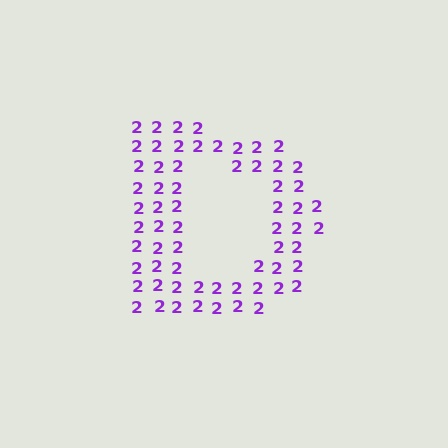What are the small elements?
The small elements are digit 2's.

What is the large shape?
The large shape is the letter D.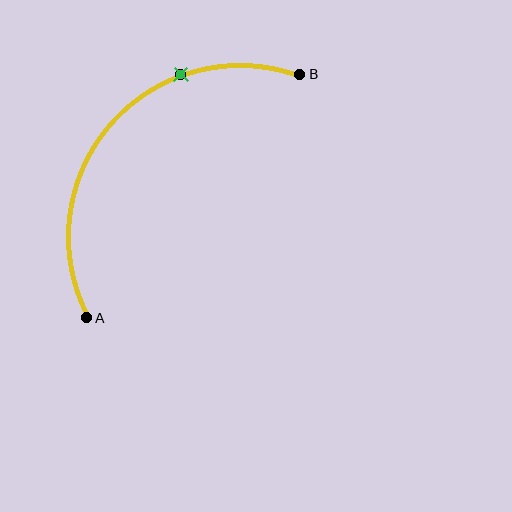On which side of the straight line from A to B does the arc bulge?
The arc bulges above and to the left of the straight line connecting A and B.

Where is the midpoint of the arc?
The arc midpoint is the point on the curve farthest from the straight line joining A and B. It sits above and to the left of that line.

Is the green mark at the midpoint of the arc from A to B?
No. The green mark lies on the arc but is closer to endpoint B. The arc midpoint would be at the point on the curve equidistant along the arc from both A and B.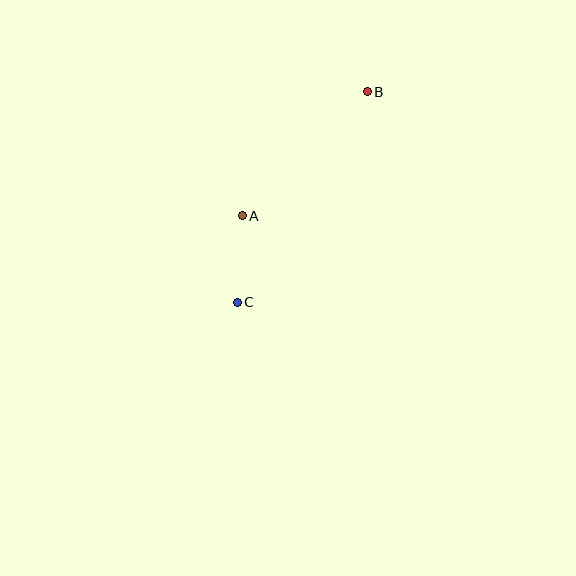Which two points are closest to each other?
Points A and C are closest to each other.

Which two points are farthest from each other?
Points B and C are farthest from each other.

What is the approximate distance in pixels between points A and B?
The distance between A and B is approximately 176 pixels.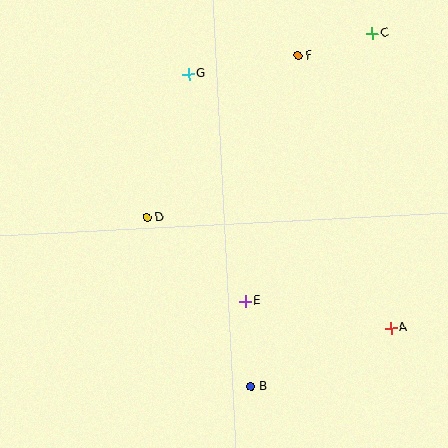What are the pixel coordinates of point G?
Point G is at (188, 74).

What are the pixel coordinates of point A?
Point A is at (391, 328).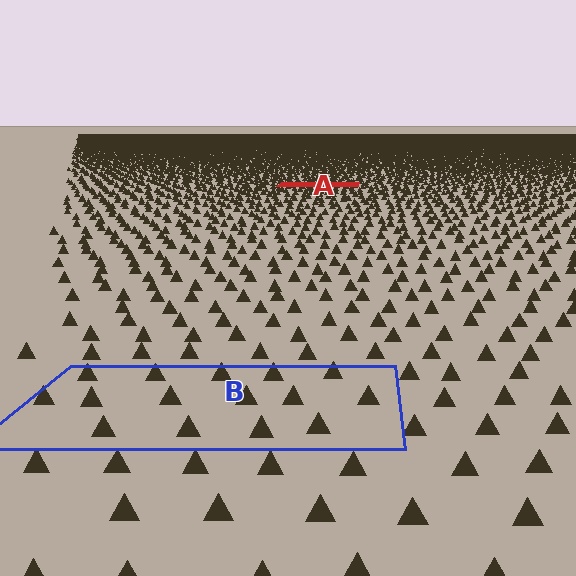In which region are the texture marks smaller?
The texture marks are smaller in region A, because it is farther away.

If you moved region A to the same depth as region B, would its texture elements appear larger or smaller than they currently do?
They would appear larger. At a closer depth, the same texture elements are projected at a bigger on-screen size.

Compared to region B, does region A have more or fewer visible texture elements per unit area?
Region A has more texture elements per unit area — they are packed more densely because it is farther away.